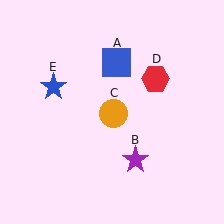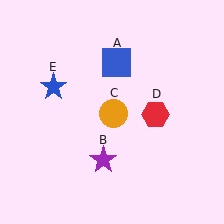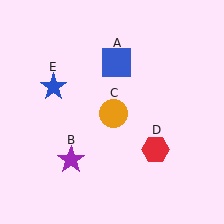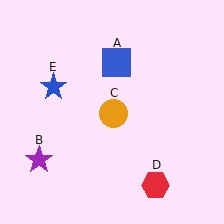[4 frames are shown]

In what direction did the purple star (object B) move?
The purple star (object B) moved left.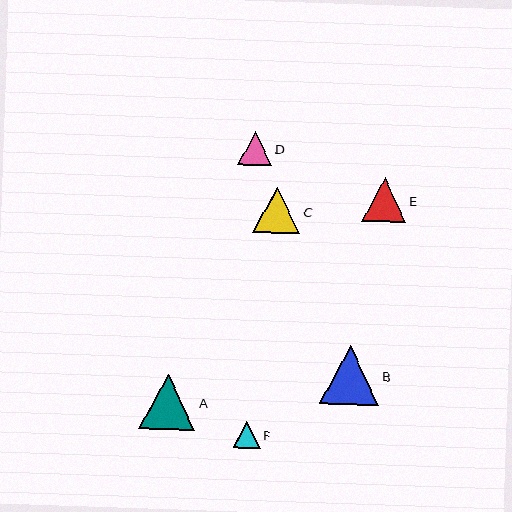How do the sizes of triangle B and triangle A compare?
Triangle B and triangle A are approximately the same size.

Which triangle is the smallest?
Triangle F is the smallest with a size of approximately 27 pixels.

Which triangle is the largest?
Triangle B is the largest with a size of approximately 59 pixels.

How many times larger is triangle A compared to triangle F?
Triangle A is approximately 2.1 times the size of triangle F.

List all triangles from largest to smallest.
From largest to smallest: B, A, C, E, D, F.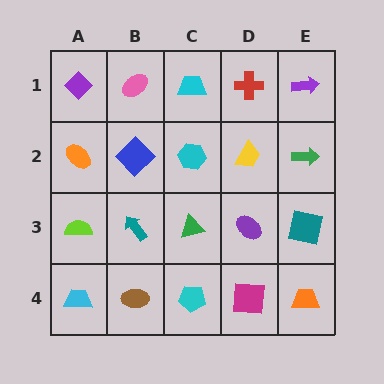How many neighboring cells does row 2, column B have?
4.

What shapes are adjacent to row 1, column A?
An orange ellipse (row 2, column A), a pink ellipse (row 1, column B).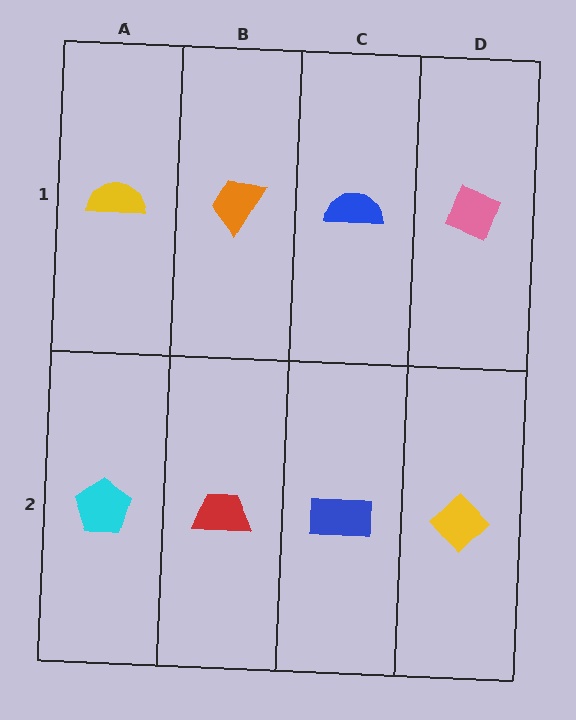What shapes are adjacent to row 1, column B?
A red trapezoid (row 2, column B), a yellow semicircle (row 1, column A), a blue semicircle (row 1, column C).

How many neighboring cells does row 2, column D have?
2.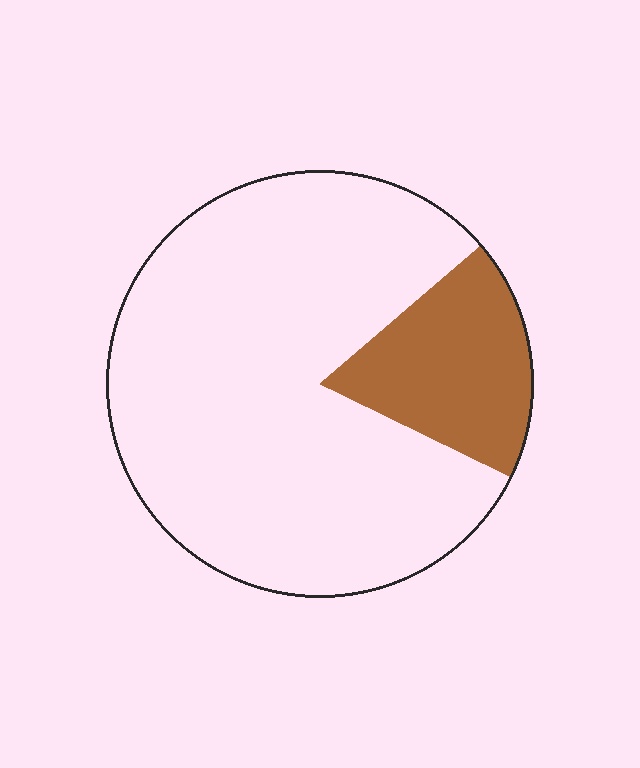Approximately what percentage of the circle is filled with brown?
Approximately 20%.